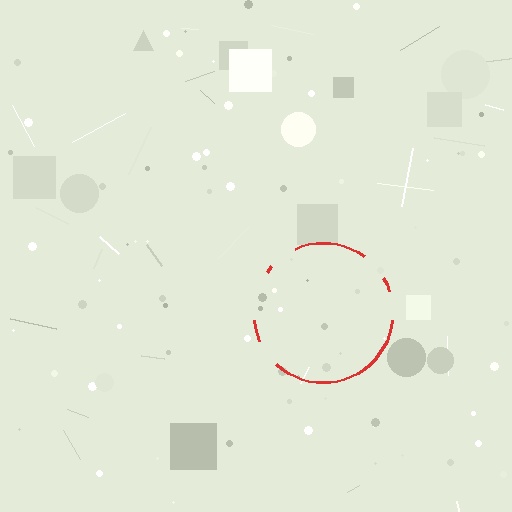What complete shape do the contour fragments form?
The contour fragments form a circle.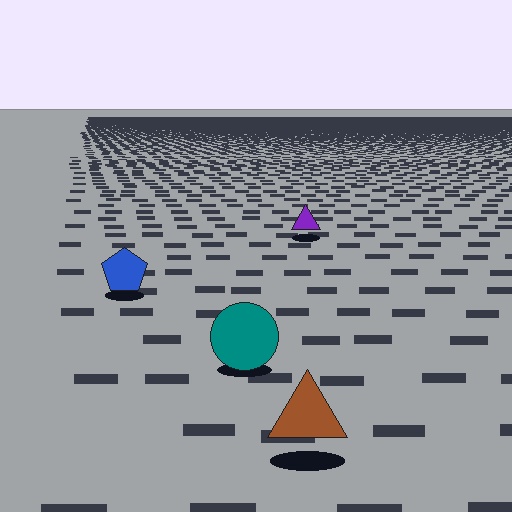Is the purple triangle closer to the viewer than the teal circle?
No. The teal circle is closer — you can tell from the texture gradient: the ground texture is coarser near it.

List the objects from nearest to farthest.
From nearest to farthest: the brown triangle, the teal circle, the blue pentagon, the purple triangle.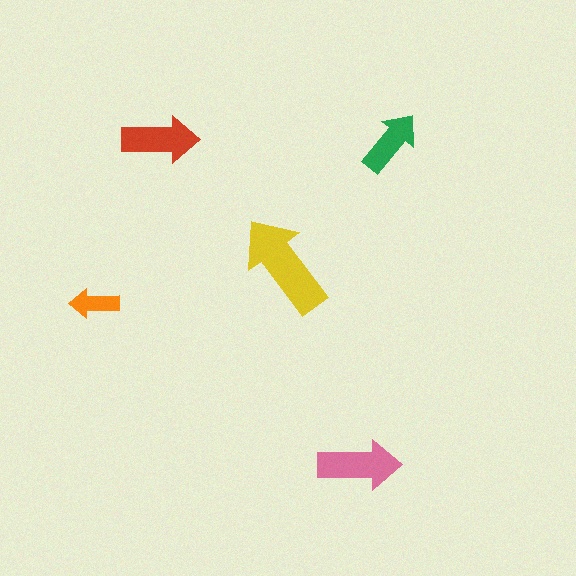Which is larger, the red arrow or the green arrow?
The red one.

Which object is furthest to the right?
The green arrow is rightmost.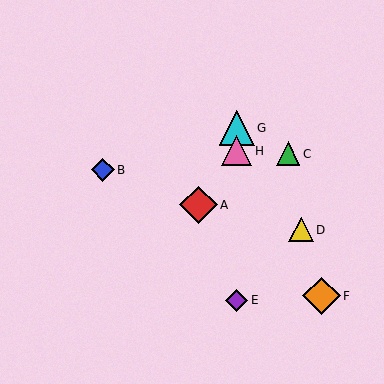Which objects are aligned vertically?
Objects E, G, H are aligned vertically.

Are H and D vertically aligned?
No, H is at x≈237 and D is at x≈301.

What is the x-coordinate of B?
Object B is at x≈103.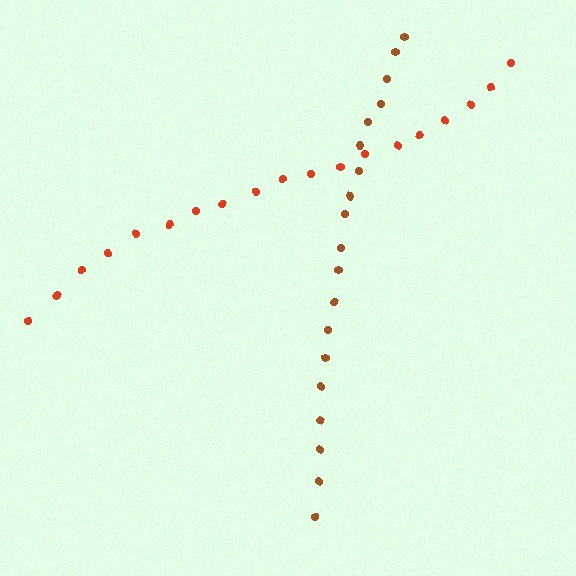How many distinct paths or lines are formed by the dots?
There are 2 distinct paths.